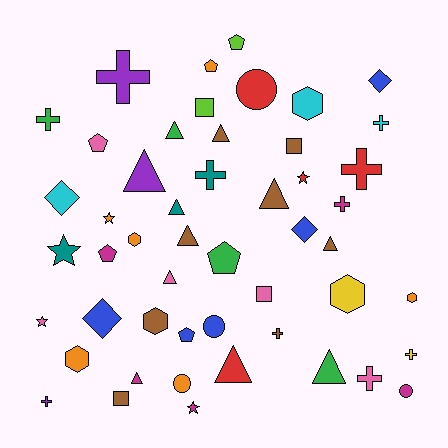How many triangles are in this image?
There are 11 triangles.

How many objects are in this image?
There are 50 objects.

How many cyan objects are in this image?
There are 3 cyan objects.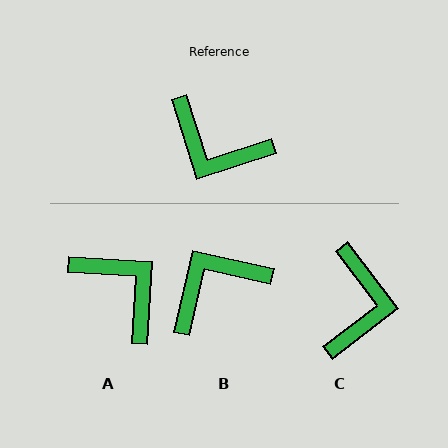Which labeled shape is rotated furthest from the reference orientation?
A, about 159 degrees away.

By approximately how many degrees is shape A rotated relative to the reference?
Approximately 159 degrees counter-clockwise.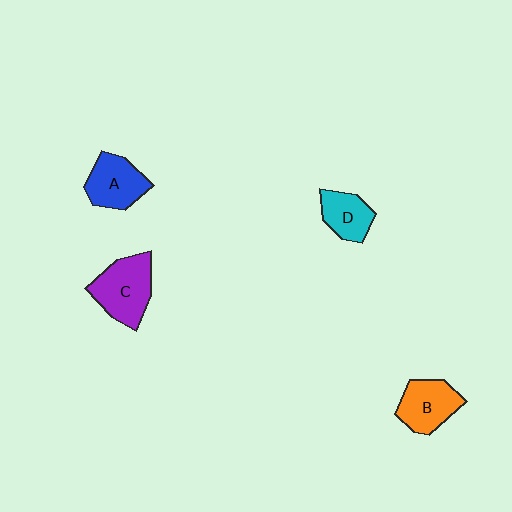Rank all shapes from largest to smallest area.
From largest to smallest: C (purple), B (orange), A (blue), D (cyan).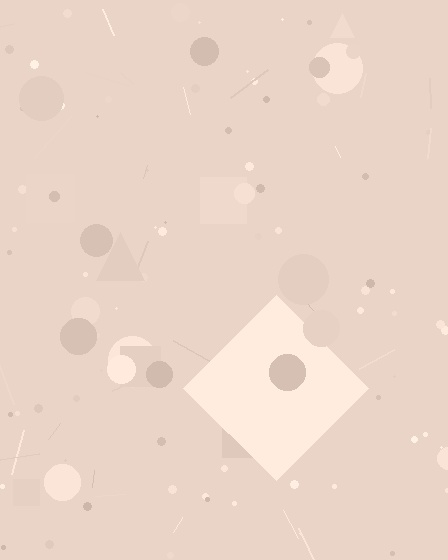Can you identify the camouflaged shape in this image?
The camouflaged shape is a diamond.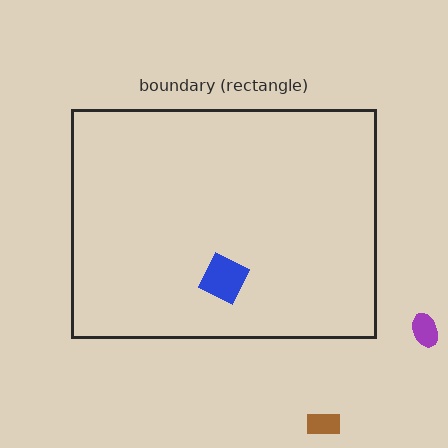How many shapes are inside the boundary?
1 inside, 2 outside.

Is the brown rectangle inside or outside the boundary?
Outside.